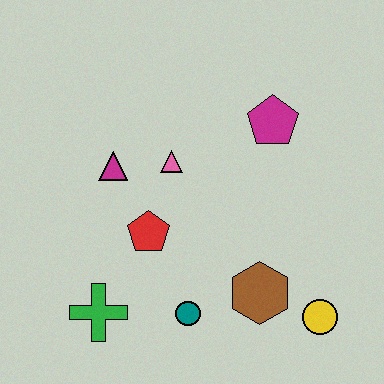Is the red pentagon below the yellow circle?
No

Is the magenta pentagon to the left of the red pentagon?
No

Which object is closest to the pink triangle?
The magenta triangle is closest to the pink triangle.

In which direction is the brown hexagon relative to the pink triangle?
The brown hexagon is below the pink triangle.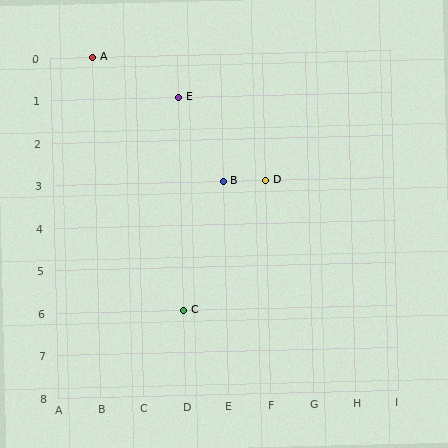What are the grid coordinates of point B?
Point B is at grid coordinates (E, 3).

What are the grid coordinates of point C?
Point C is at grid coordinates (D, 6).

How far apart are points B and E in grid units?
Points B and E are 1 column and 2 rows apart (about 2.2 grid units diagonally).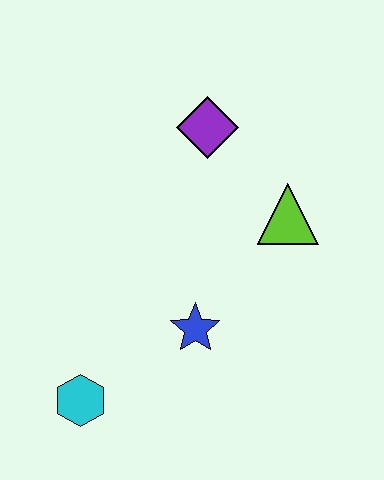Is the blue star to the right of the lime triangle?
No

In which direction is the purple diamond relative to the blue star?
The purple diamond is above the blue star.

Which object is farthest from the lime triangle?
The cyan hexagon is farthest from the lime triangle.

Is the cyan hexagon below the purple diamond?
Yes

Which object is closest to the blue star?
The cyan hexagon is closest to the blue star.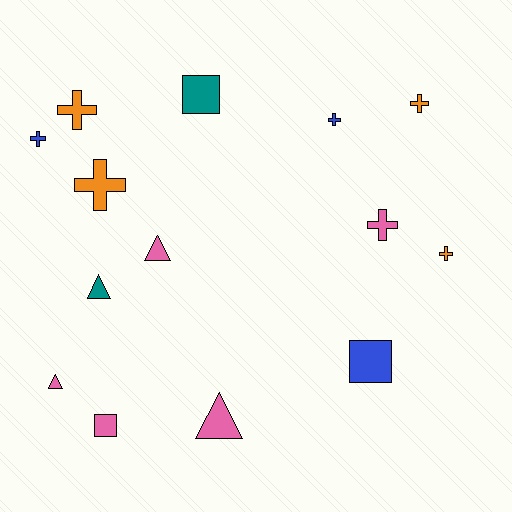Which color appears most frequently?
Pink, with 5 objects.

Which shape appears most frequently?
Cross, with 7 objects.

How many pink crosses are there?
There is 1 pink cross.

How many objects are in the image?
There are 14 objects.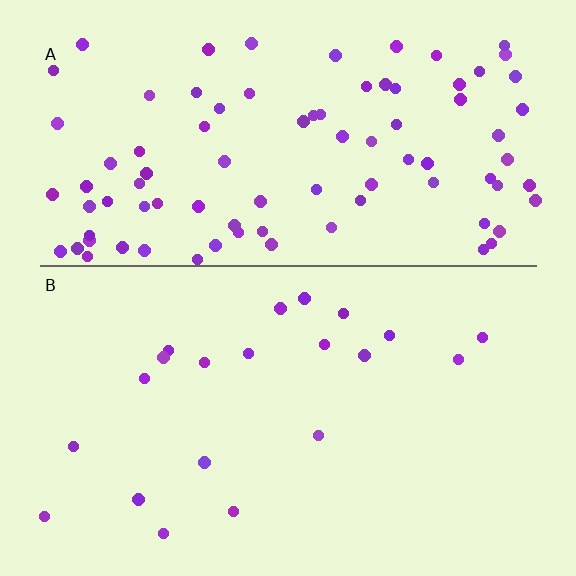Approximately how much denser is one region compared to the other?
Approximately 4.3× — region A over region B.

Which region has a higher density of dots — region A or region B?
A (the top).